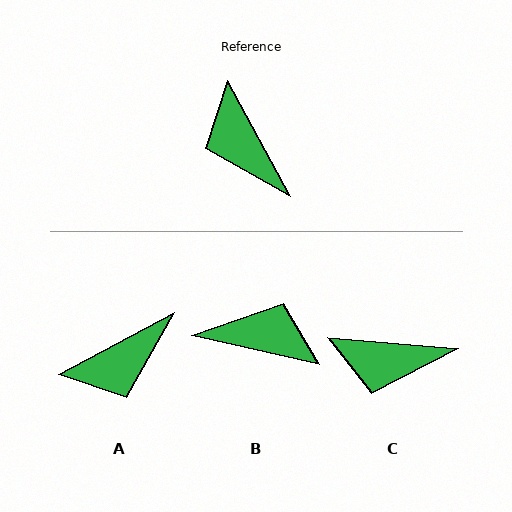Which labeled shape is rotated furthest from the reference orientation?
B, about 131 degrees away.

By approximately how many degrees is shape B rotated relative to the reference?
Approximately 131 degrees clockwise.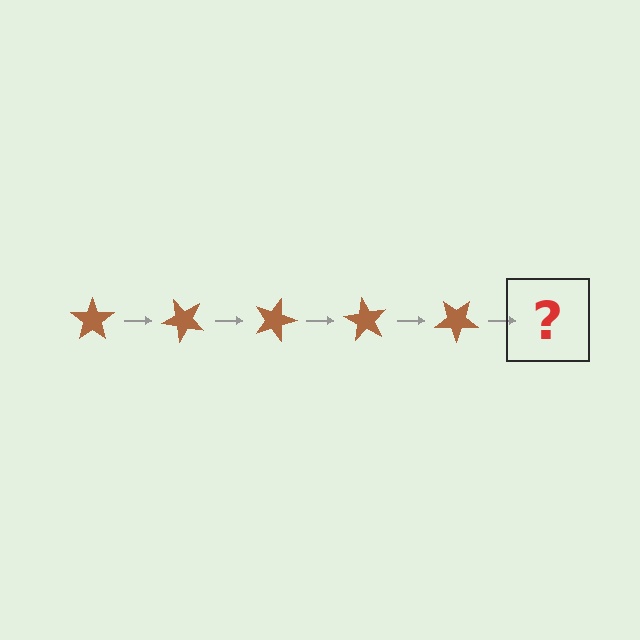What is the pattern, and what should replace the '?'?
The pattern is that the star rotates 45 degrees each step. The '?' should be a brown star rotated 225 degrees.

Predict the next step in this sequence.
The next step is a brown star rotated 225 degrees.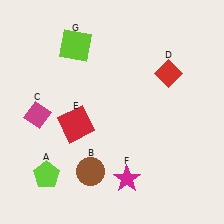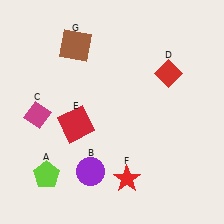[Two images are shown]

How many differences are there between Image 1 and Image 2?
There are 3 differences between the two images.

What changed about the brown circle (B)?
In Image 1, B is brown. In Image 2, it changed to purple.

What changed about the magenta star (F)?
In Image 1, F is magenta. In Image 2, it changed to red.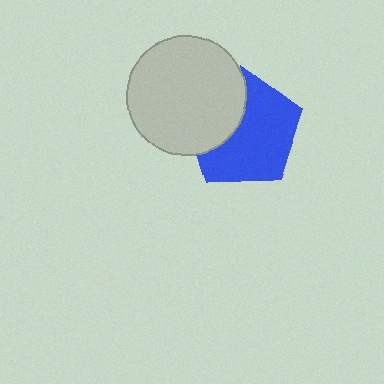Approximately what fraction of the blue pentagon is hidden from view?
Roughly 35% of the blue pentagon is hidden behind the light gray circle.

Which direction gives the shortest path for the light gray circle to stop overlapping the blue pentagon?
Moving left gives the shortest separation.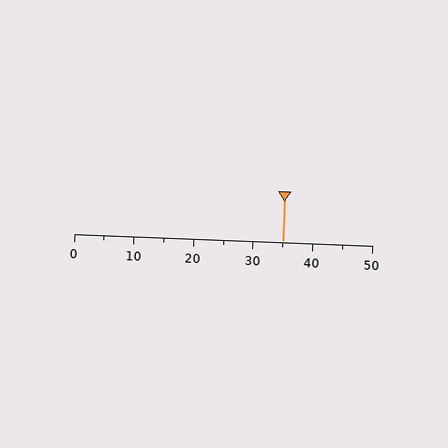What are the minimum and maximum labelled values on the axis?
The axis runs from 0 to 50.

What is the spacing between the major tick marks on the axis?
The major ticks are spaced 10 apart.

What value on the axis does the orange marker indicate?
The marker indicates approximately 35.